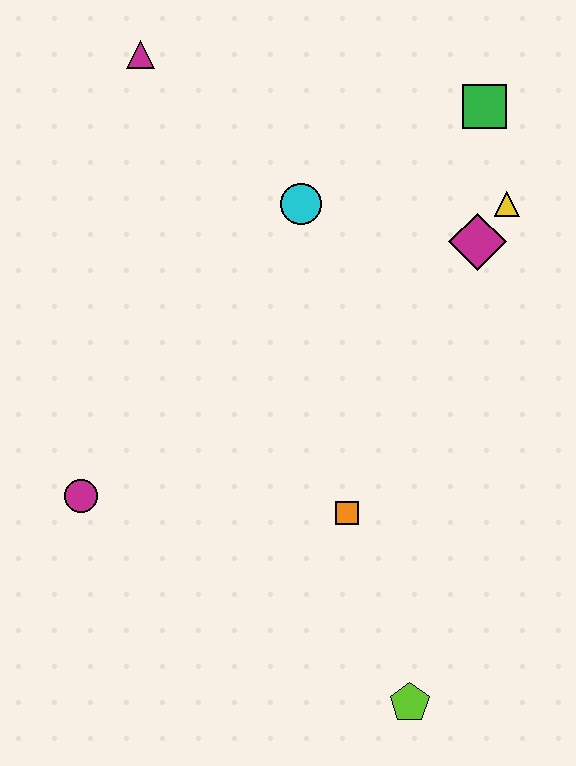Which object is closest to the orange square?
The lime pentagon is closest to the orange square.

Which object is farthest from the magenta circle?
The green square is farthest from the magenta circle.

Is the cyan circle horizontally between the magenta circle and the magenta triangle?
No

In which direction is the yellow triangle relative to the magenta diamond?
The yellow triangle is above the magenta diamond.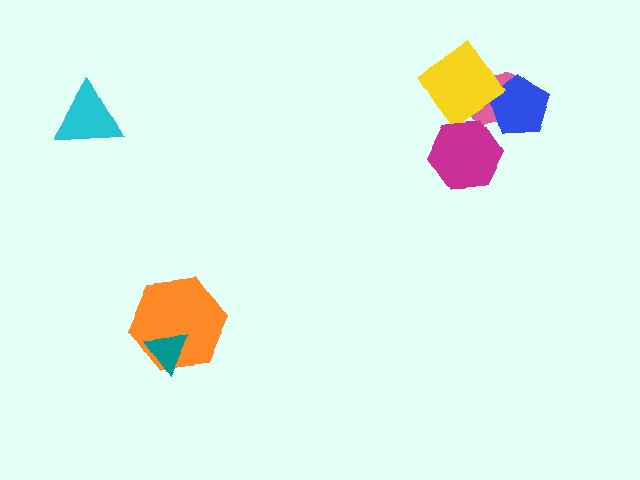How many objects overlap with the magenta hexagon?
0 objects overlap with the magenta hexagon.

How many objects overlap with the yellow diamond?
1 object overlaps with the yellow diamond.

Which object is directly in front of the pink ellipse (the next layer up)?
The blue pentagon is directly in front of the pink ellipse.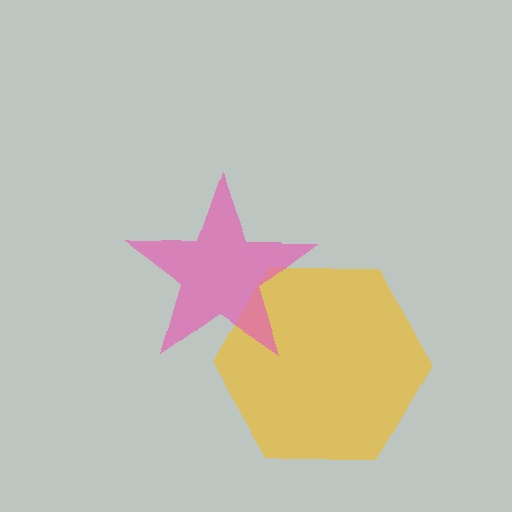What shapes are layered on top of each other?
The layered shapes are: a yellow hexagon, a pink star.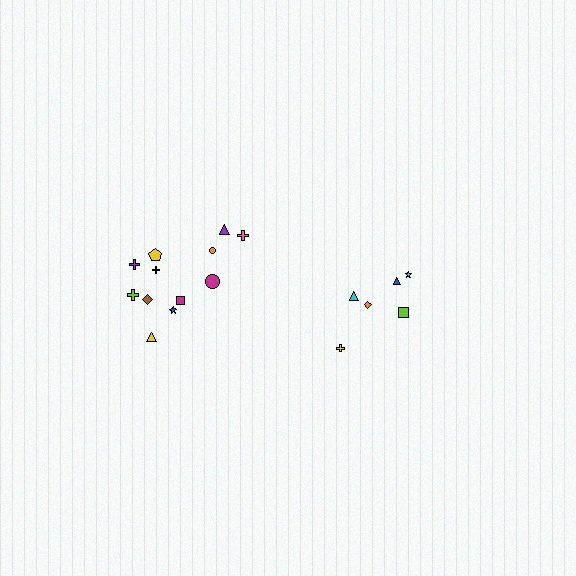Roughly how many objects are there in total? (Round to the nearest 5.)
Roughly 20 objects in total.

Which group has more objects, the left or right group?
The left group.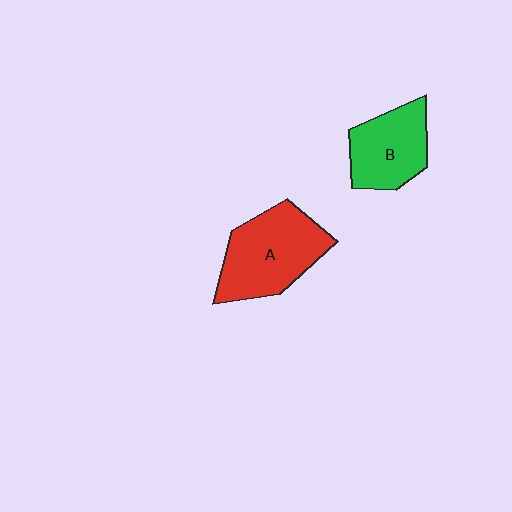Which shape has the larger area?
Shape A (red).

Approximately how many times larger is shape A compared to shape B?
Approximately 1.3 times.